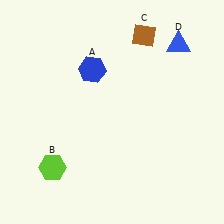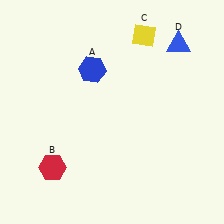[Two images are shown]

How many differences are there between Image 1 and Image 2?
There are 2 differences between the two images.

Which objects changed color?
B changed from lime to red. C changed from brown to yellow.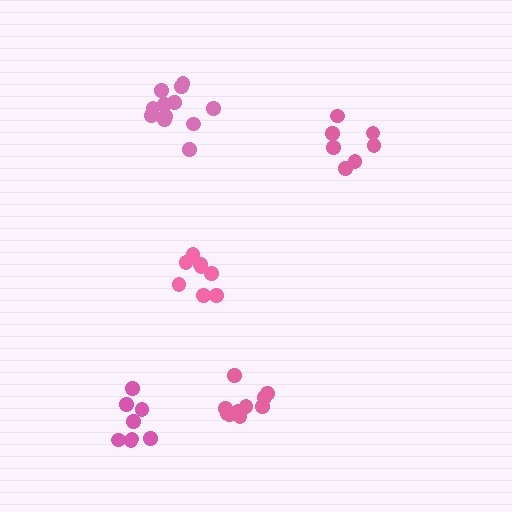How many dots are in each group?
Group 1: 10 dots, Group 2: 8 dots, Group 3: 8 dots, Group 4: 12 dots, Group 5: 7 dots (45 total).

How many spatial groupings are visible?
There are 5 spatial groupings.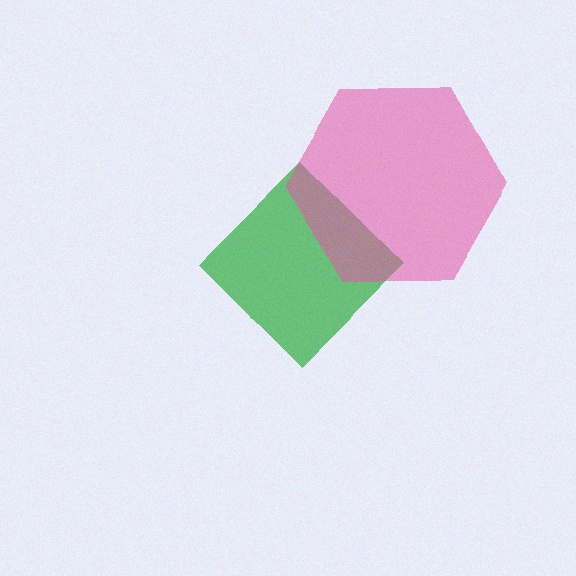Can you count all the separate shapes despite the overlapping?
Yes, there are 2 separate shapes.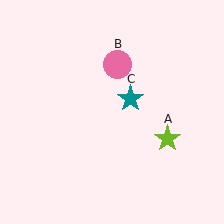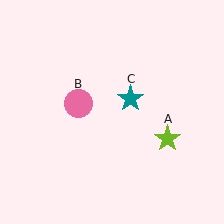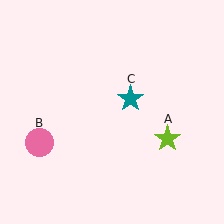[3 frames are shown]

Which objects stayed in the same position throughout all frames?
Lime star (object A) and teal star (object C) remained stationary.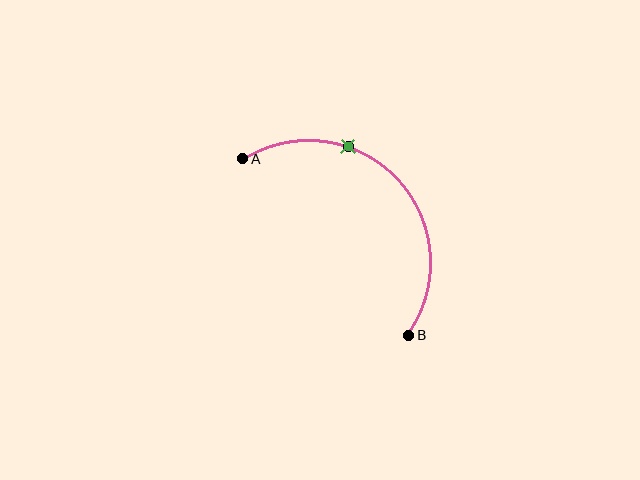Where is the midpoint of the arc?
The arc midpoint is the point on the curve farthest from the straight line joining A and B. It sits above and to the right of that line.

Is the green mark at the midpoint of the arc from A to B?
No. The green mark lies on the arc but is closer to endpoint A. The arc midpoint would be at the point on the curve equidistant along the arc from both A and B.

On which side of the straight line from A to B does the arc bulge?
The arc bulges above and to the right of the straight line connecting A and B.